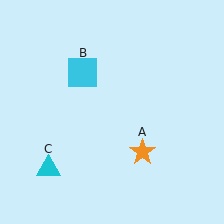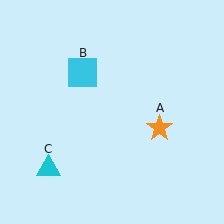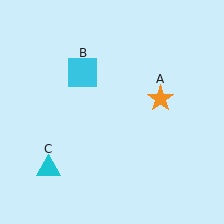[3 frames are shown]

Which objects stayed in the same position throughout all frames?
Cyan square (object B) and cyan triangle (object C) remained stationary.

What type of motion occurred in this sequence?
The orange star (object A) rotated counterclockwise around the center of the scene.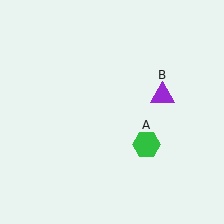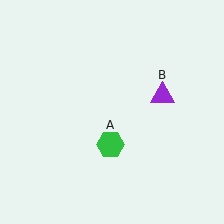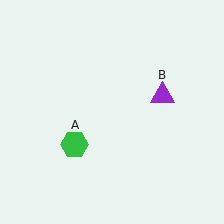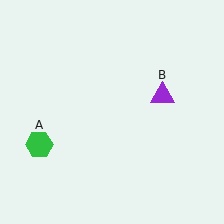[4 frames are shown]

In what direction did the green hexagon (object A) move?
The green hexagon (object A) moved left.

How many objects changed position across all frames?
1 object changed position: green hexagon (object A).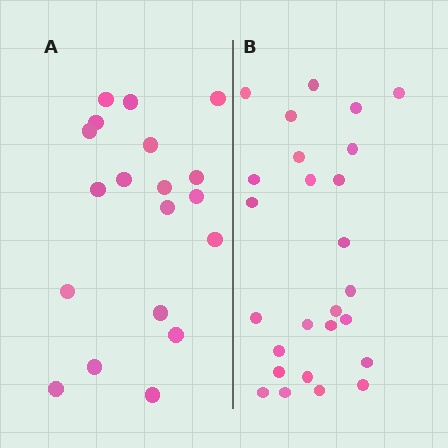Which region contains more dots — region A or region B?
Region B (the right region) has more dots.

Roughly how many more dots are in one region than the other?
Region B has roughly 8 or so more dots than region A.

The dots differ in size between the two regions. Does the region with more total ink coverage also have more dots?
No. Region A has more total ink coverage because its dots are larger, but region B actually contains more individual dots. Total area can be misleading — the number of items is what matters here.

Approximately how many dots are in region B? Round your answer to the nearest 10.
About 30 dots. (The exact count is 26, which rounds to 30.)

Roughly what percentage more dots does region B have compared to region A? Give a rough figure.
About 35% more.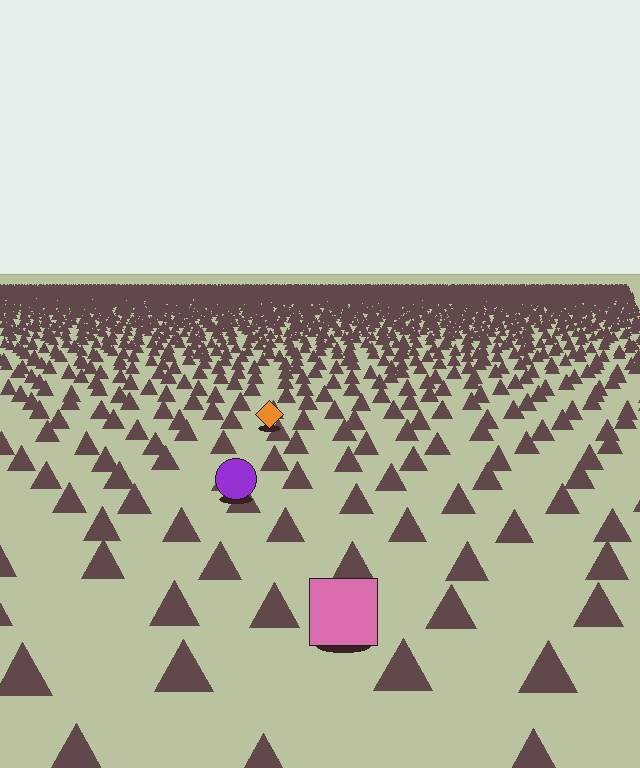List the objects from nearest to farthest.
From nearest to farthest: the pink square, the purple circle, the orange diamond.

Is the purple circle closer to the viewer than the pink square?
No. The pink square is closer — you can tell from the texture gradient: the ground texture is coarser near it.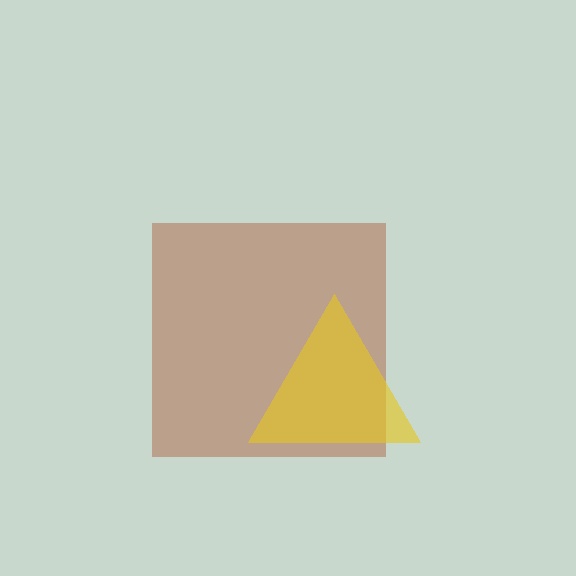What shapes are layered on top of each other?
The layered shapes are: a brown square, a yellow triangle.